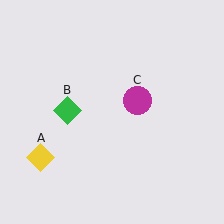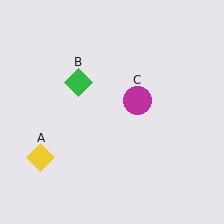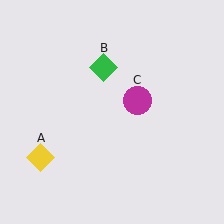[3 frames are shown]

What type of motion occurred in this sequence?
The green diamond (object B) rotated clockwise around the center of the scene.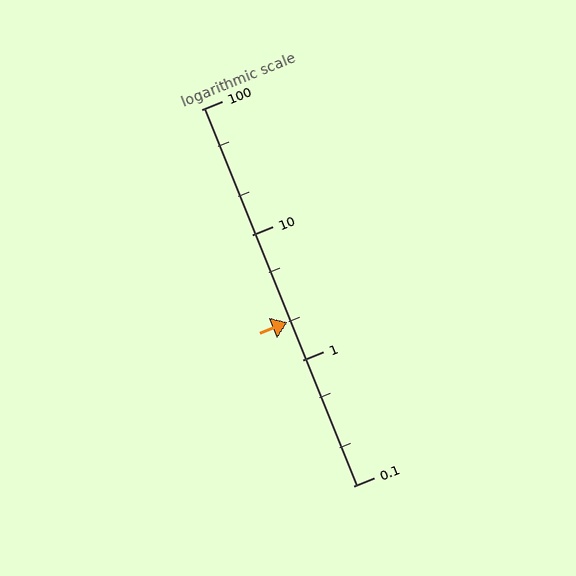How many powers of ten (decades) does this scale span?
The scale spans 3 decades, from 0.1 to 100.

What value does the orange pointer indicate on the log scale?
The pointer indicates approximately 2.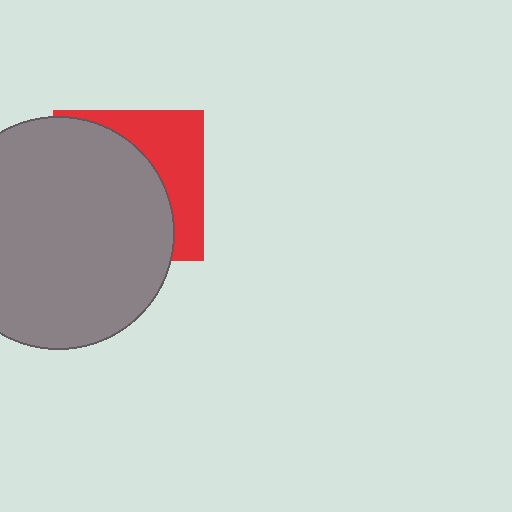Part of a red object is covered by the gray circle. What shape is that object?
It is a square.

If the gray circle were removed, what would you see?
You would see the complete red square.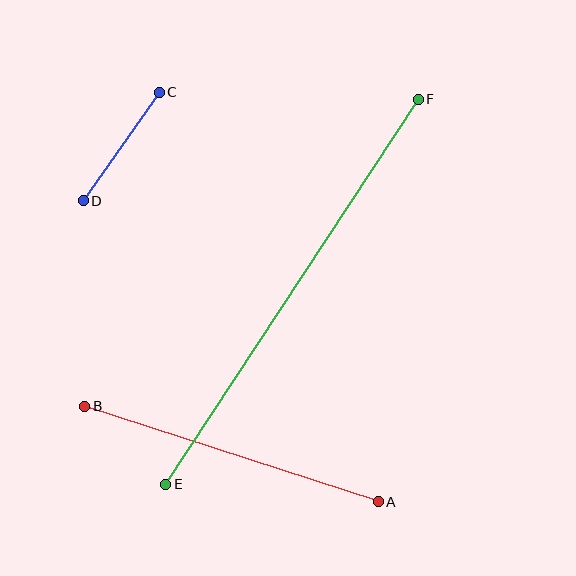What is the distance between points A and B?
The distance is approximately 309 pixels.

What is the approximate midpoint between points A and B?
The midpoint is at approximately (231, 454) pixels.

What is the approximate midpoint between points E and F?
The midpoint is at approximately (292, 292) pixels.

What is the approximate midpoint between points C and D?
The midpoint is at approximately (121, 146) pixels.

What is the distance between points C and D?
The distance is approximately 133 pixels.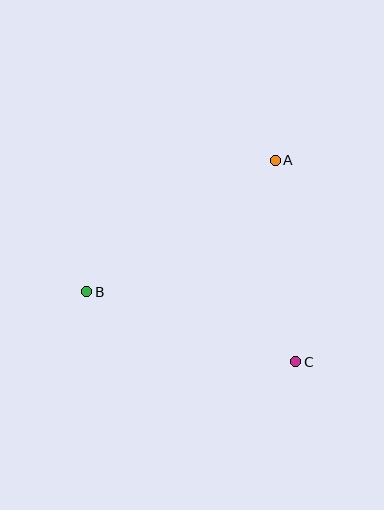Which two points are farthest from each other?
Points A and B are farthest from each other.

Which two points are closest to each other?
Points A and C are closest to each other.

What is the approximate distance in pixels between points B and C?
The distance between B and C is approximately 220 pixels.